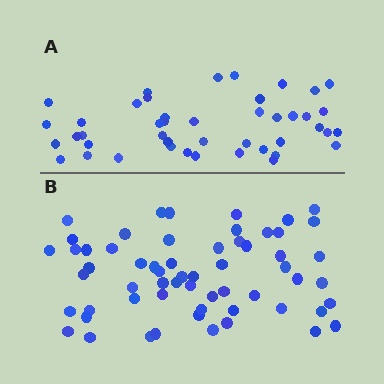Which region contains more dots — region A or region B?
Region B (the bottom region) has more dots.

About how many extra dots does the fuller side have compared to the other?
Region B has approximately 15 more dots than region A.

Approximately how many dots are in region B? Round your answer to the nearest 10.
About 60 dots.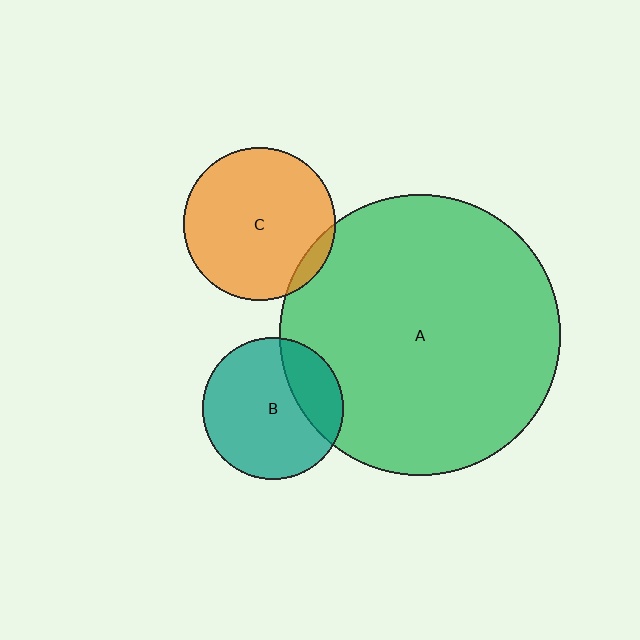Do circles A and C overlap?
Yes.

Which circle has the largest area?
Circle A (green).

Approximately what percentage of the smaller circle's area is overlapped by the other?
Approximately 5%.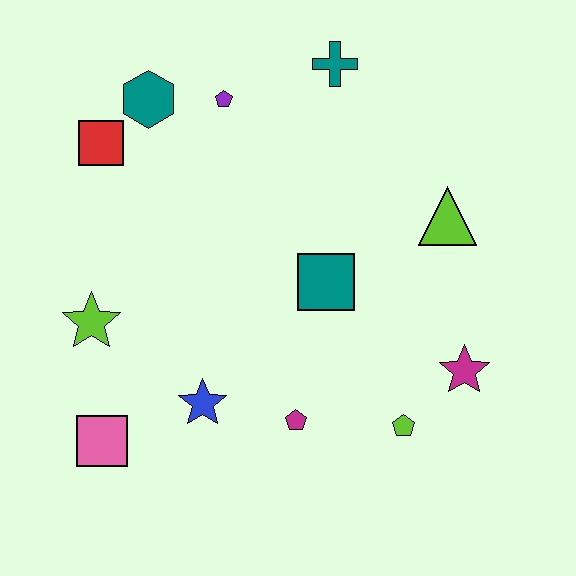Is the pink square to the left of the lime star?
No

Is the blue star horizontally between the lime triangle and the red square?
Yes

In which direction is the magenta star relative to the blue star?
The magenta star is to the right of the blue star.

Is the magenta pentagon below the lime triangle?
Yes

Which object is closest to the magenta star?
The lime pentagon is closest to the magenta star.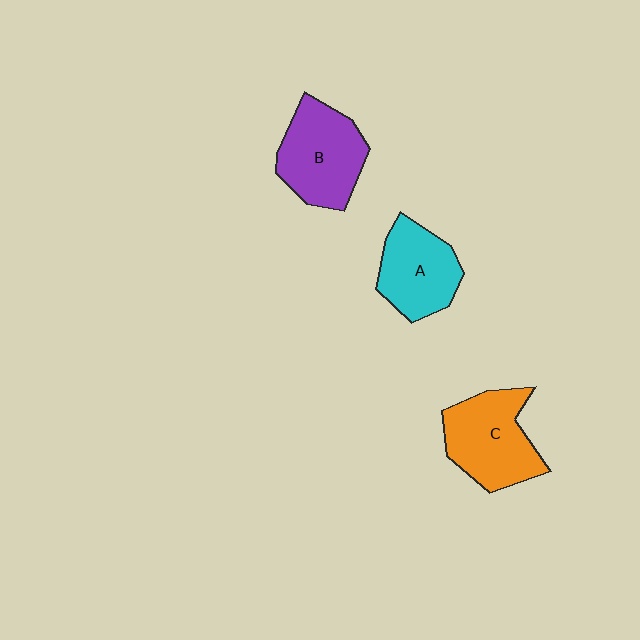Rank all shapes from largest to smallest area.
From largest to smallest: C (orange), B (purple), A (cyan).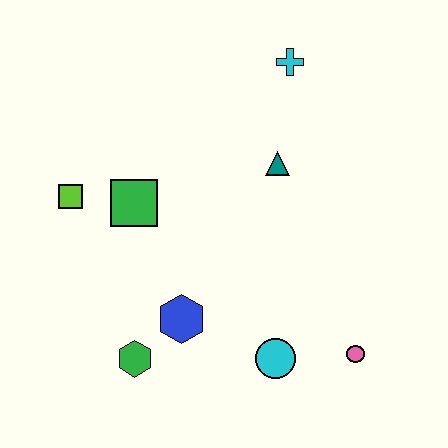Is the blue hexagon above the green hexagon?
Yes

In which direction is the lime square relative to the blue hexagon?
The lime square is above the blue hexagon.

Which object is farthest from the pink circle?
The lime square is farthest from the pink circle.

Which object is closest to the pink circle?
The cyan circle is closest to the pink circle.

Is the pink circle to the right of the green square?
Yes